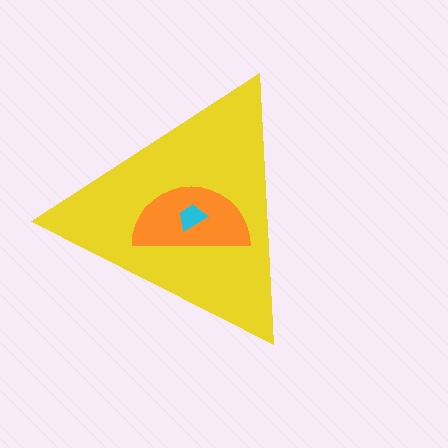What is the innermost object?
The cyan trapezoid.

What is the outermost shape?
The yellow triangle.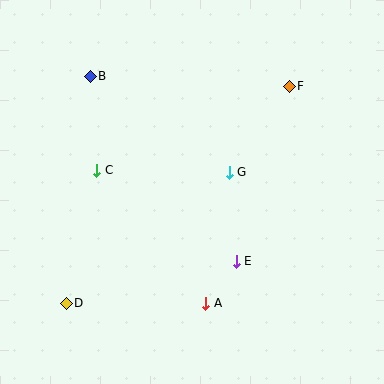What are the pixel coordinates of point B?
Point B is at (90, 76).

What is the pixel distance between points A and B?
The distance between A and B is 255 pixels.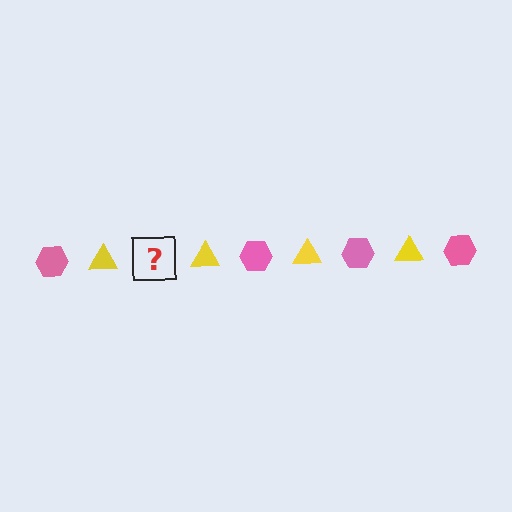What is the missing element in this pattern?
The missing element is a pink hexagon.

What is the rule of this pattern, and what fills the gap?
The rule is that the pattern alternates between pink hexagon and yellow triangle. The gap should be filled with a pink hexagon.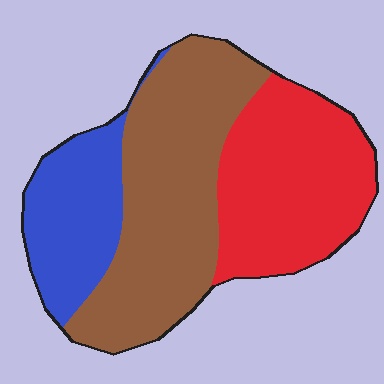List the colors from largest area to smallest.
From largest to smallest: brown, red, blue.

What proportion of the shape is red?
Red covers 35% of the shape.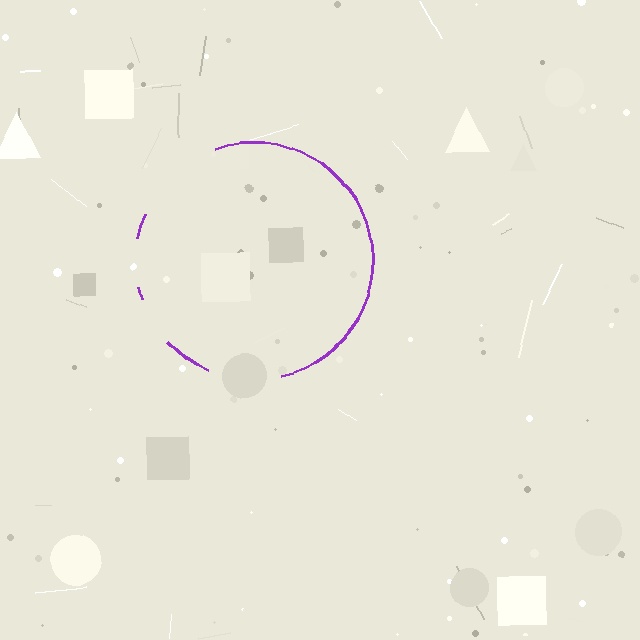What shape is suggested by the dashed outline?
The dashed outline suggests a circle.